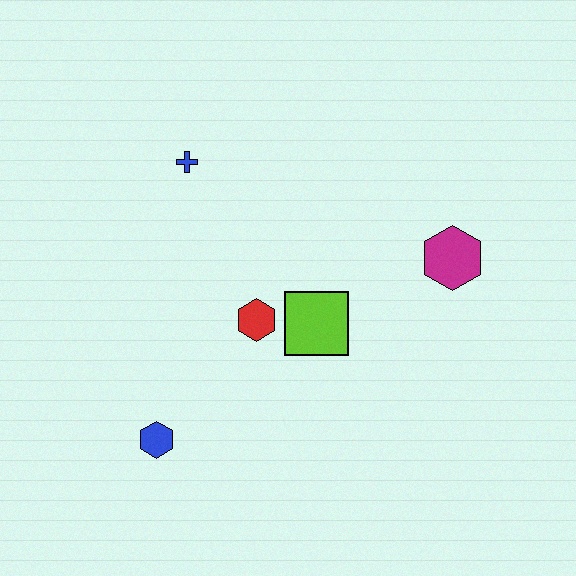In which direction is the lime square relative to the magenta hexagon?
The lime square is to the left of the magenta hexagon.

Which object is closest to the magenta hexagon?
The lime square is closest to the magenta hexagon.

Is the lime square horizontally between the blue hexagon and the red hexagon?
No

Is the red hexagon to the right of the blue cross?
Yes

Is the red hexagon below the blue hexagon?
No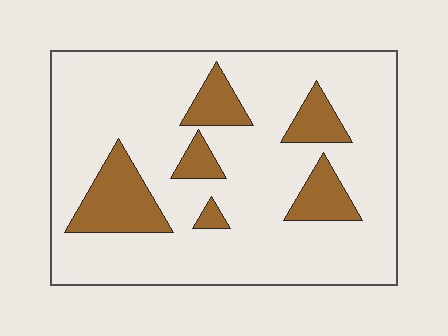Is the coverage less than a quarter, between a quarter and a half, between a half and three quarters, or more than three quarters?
Less than a quarter.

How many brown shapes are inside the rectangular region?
6.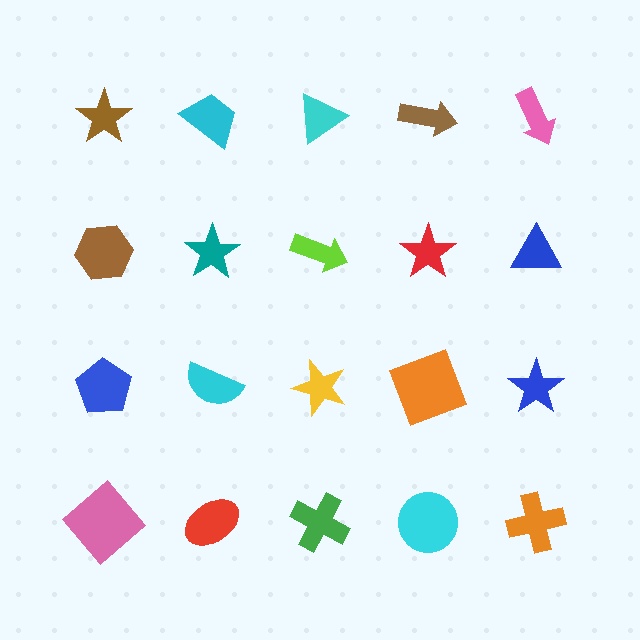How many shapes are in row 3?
5 shapes.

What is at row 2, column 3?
A lime arrow.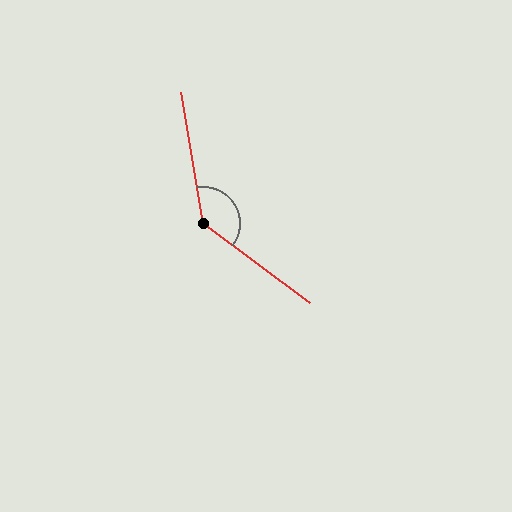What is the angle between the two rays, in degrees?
Approximately 136 degrees.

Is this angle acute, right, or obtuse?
It is obtuse.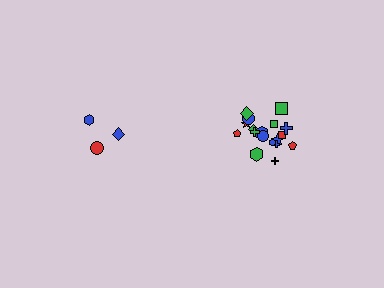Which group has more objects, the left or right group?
The right group.